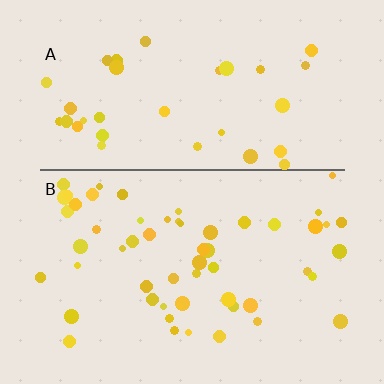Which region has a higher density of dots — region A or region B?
B (the bottom).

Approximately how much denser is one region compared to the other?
Approximately 1.6× — region B over region A.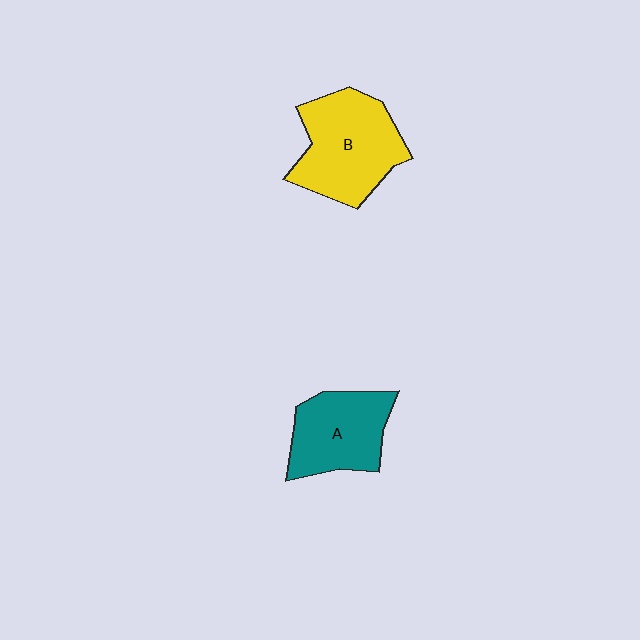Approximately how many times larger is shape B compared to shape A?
Approximately 1.3 times.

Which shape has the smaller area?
Shape A (teal).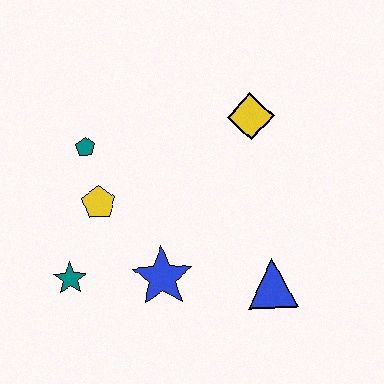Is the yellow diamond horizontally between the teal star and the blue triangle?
Yes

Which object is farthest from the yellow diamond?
The teal star is farthest from the yellow diamond.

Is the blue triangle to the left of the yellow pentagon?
No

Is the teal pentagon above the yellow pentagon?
Yes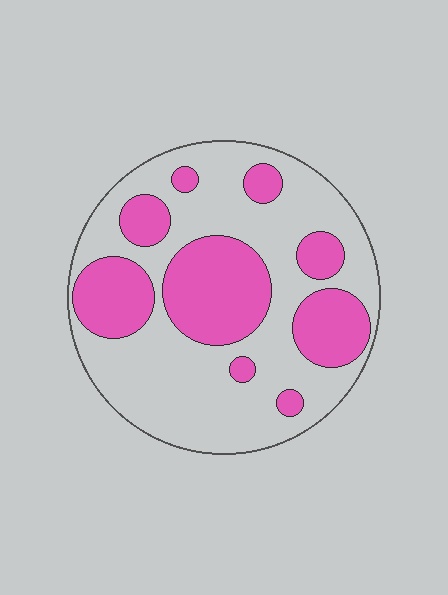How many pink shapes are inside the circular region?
9.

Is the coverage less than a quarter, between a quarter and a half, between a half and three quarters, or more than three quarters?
Between a quarter and a half.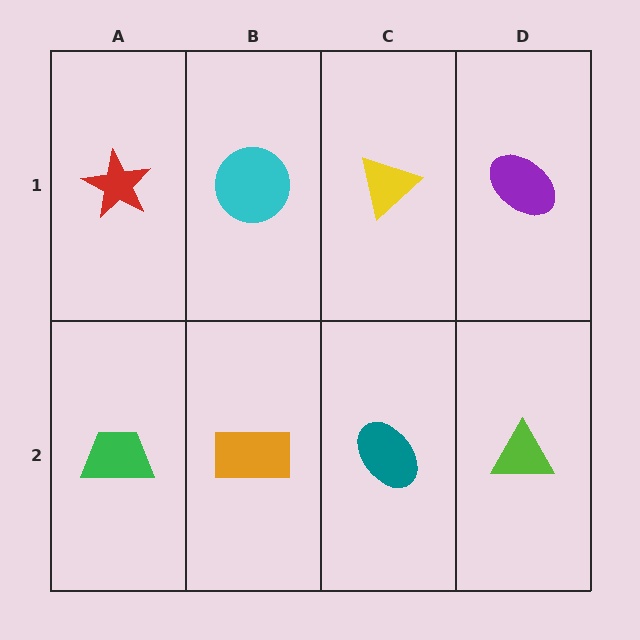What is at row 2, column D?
A lime triangle.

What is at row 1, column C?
A yellow triangle.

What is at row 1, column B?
A cyan circle.